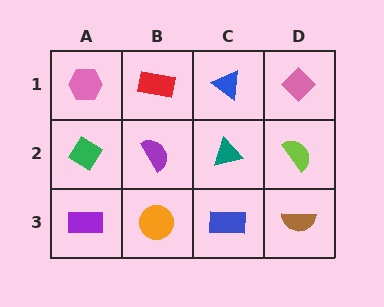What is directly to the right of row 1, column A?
A red rectangle.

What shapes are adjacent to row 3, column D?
A lime semicircle (row 2, column D), a blue rectangle (row 3, column C).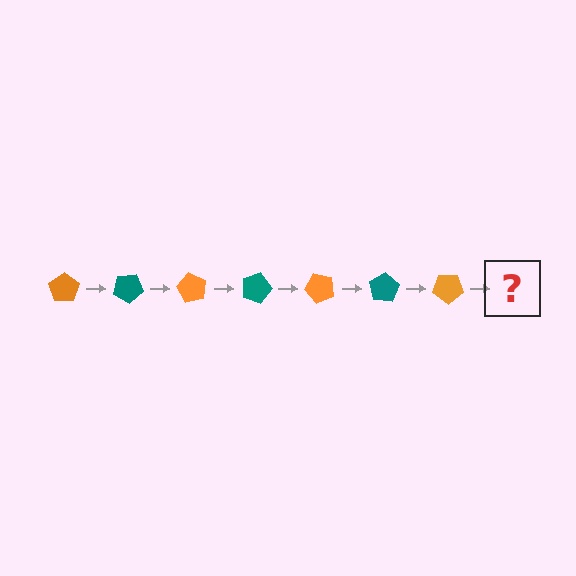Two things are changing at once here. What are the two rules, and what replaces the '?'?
The two rules are that it rotates 30 degrees each step and the color cycles through orange and teal. The '?' should be a teal pentagon, rotated 210 degrees from the start.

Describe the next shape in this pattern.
It should be a teal pentagon, rotated 210 degrees from the start.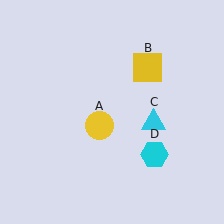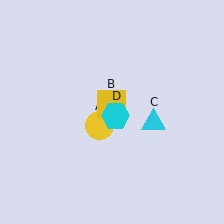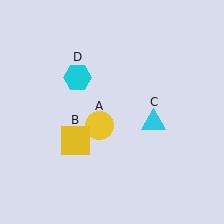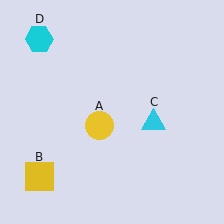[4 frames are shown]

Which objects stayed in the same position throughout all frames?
Yellow circle (object A) and cyan triangle (object C) remained stationary.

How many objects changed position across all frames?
2 objects changed position: yellow square (object B), cyan hexagon (object D).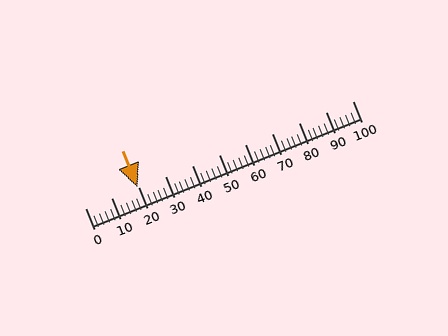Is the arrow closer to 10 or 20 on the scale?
The arrow is closer to 20.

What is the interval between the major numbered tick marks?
The major tick marks are spaced 10 units apart.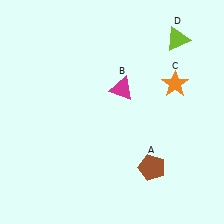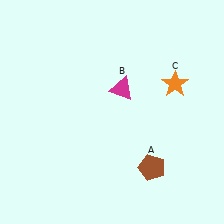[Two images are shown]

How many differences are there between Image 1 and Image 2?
There is 1 difference between the two images.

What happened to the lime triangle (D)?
The lime triangle (D) was removed in Image 2. It was in the top-right area of Image 1.